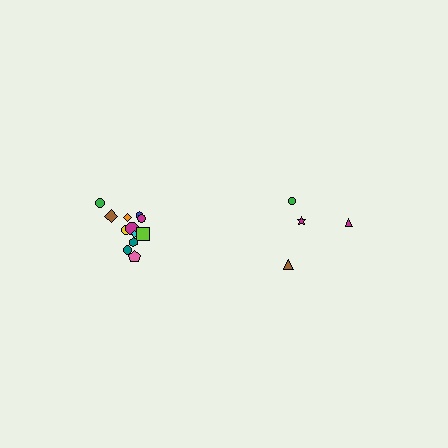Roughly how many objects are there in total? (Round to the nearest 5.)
Roughly 15 objects in total.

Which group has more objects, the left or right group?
The left group.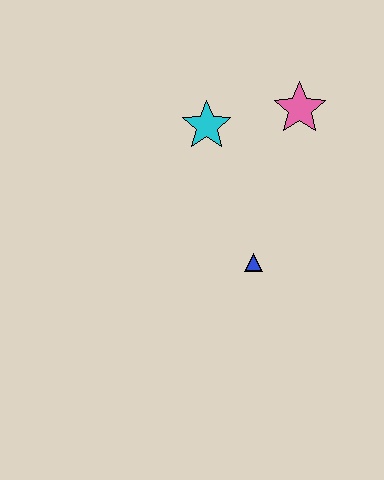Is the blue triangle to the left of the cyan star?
No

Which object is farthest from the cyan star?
The blue triangle is farthest from the cyan star.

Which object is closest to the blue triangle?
The cyan star is closest to the blue triangle.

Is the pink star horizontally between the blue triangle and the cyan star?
No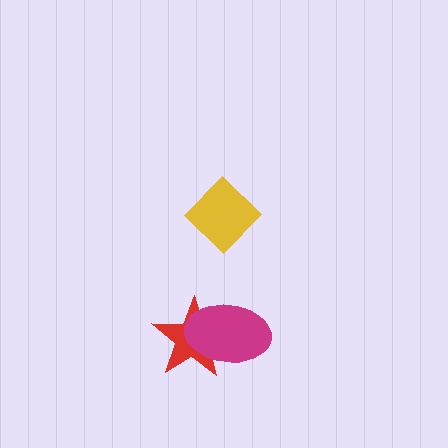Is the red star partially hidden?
Yes, it is partially covered by another shape.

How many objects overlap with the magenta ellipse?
1 object overlaps with the magenta ellipse.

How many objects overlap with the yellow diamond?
0 objects overlap with the yellow diamond.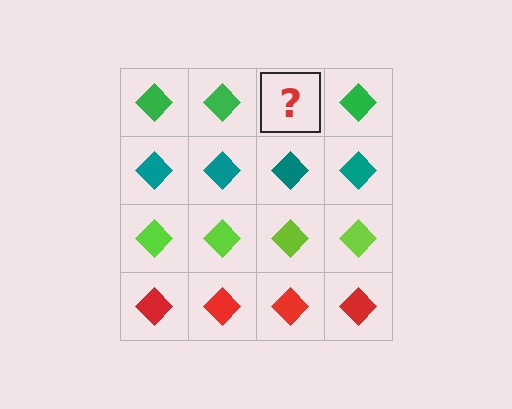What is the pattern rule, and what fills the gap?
The rule is that each row has a consistent color. The gap should be filled with a green diamond.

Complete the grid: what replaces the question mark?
The question mark should be replaced with a green diamond.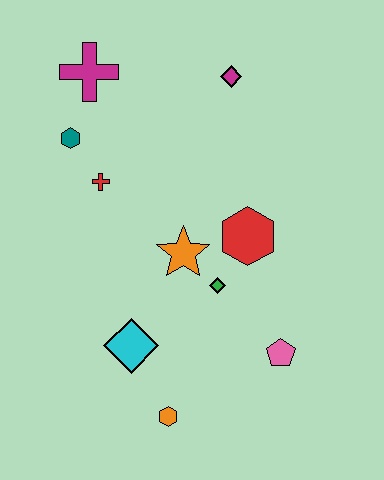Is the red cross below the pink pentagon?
No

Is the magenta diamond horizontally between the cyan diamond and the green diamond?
No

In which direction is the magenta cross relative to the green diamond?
The magenta cross is above the green diamond.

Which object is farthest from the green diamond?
The magenta cross is farthest from the green diamond.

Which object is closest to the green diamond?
The orange star is closest to the green diamond.